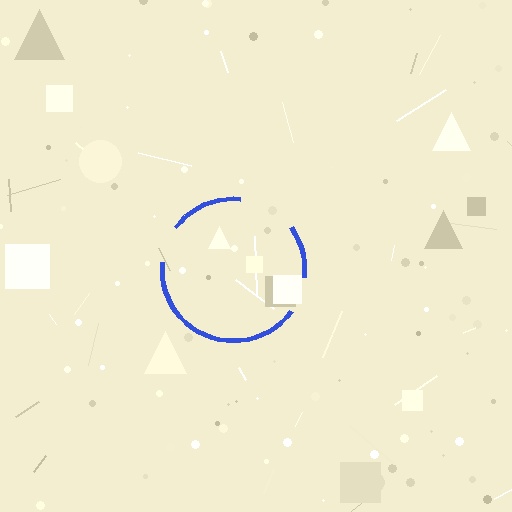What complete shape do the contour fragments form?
The contour fragments form a circle.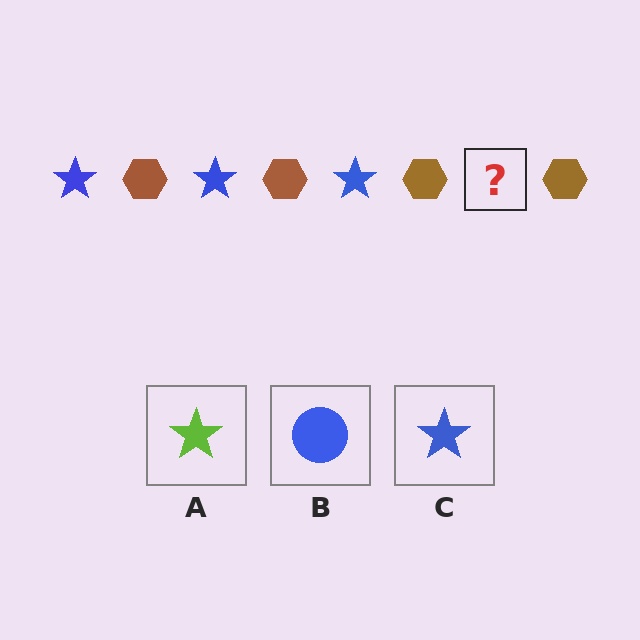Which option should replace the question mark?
Option C.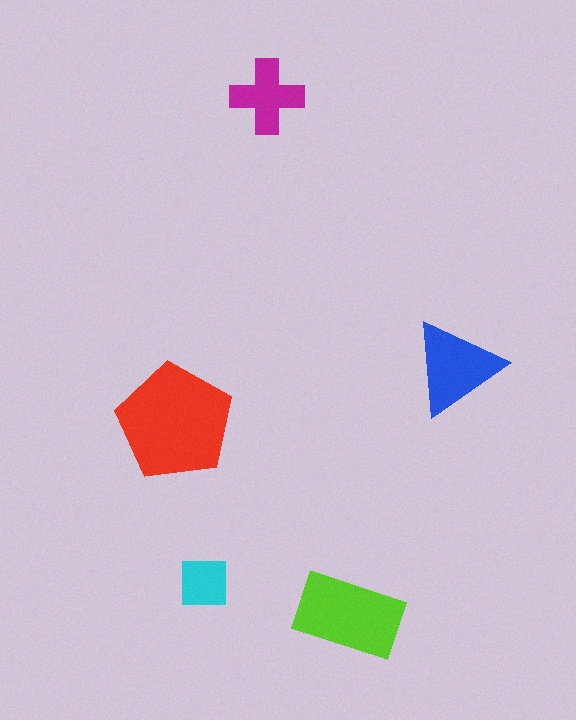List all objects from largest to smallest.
The red pentagon, the lime rectangle, the blue triangle, the magenta cross, the cyan square.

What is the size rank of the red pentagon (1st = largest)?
1st.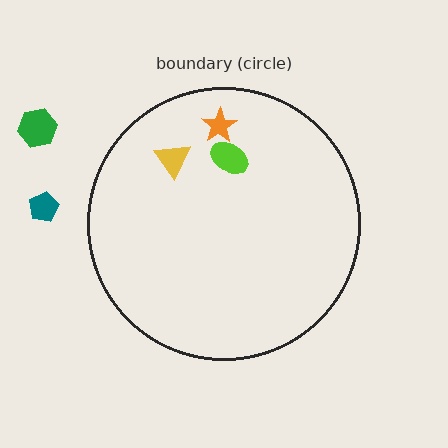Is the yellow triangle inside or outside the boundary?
Inside.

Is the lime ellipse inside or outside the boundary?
Inside.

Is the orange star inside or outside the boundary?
Inside.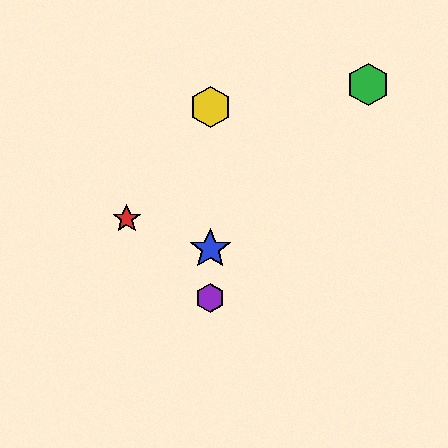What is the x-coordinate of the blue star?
The blue star is at x≈210.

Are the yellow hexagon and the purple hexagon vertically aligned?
Yes, both are at x≈210.